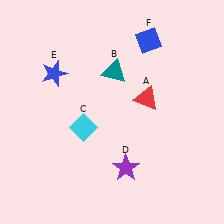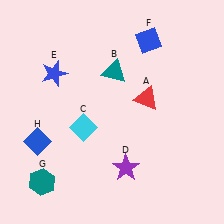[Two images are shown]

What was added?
A teal hexagon (G), a blue diamond (H) were added in Image 2.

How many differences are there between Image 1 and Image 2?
There are 2 differences between the two images.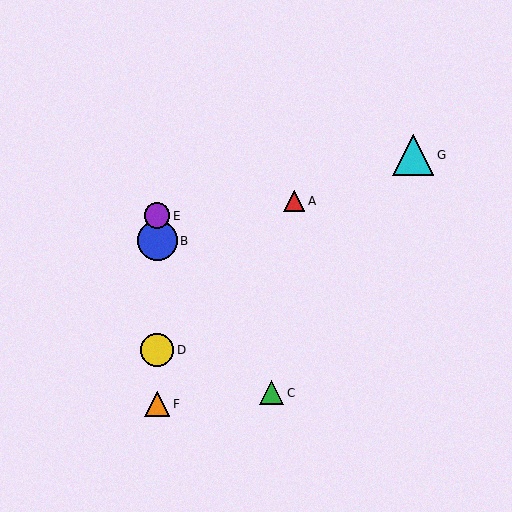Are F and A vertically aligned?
No, F is at x≈157 and A is at x≈294.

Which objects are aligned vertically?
Objects B, D, E, F are aligned vertically.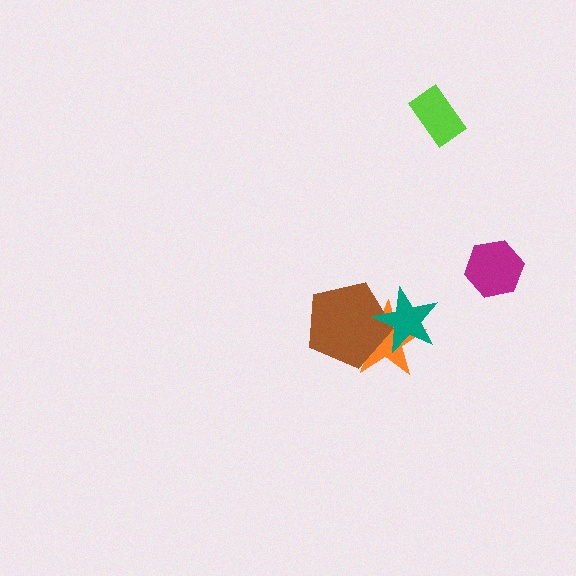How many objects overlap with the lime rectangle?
0 objects overlap with the lime rectangle.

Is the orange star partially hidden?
Yes, it is partially covered by another shape.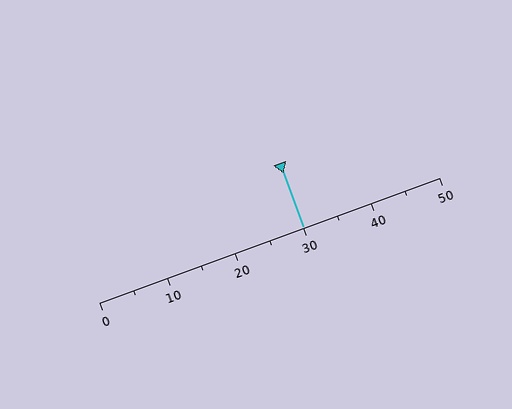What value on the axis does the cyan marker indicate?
The marker indicates approximately 30.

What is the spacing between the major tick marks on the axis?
The major ticks are spaced 10 apart.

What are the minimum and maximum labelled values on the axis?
The axis runs from 0 to 50.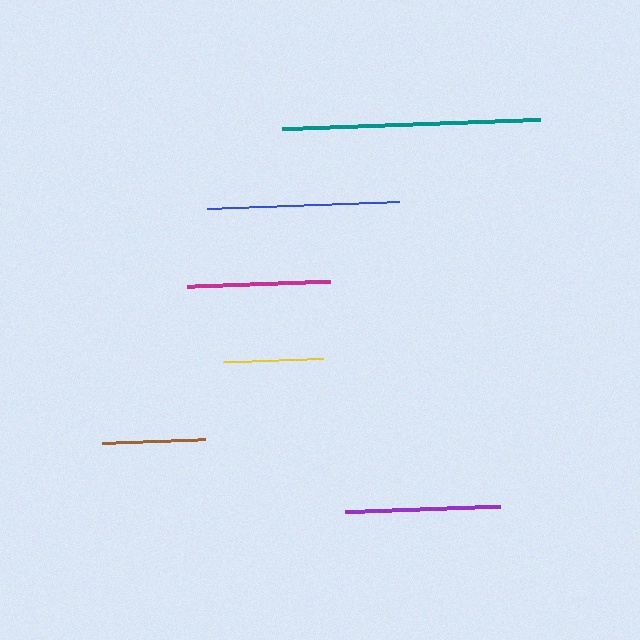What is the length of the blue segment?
The blue segment is approximately 192 pixels long.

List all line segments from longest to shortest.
From longest to shortest: teal, blue, purple, magenta, brown, yellow.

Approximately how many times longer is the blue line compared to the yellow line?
The blue line is approximately 1.9 times the length of the yellow line.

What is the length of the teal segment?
The teal segment is approximately 257 pixels long.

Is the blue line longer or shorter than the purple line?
The blue line is longer than the purple line.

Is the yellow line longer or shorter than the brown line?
The brown line is longer than the yellow line.